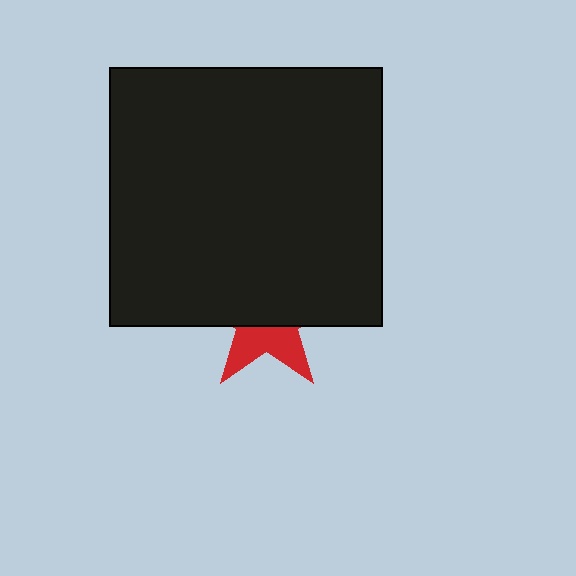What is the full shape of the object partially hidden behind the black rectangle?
The partially hidden object is a red star.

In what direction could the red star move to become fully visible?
The red star could move down. That would shift it out from behind the black rectangle entirely.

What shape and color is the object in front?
The object in front is a black rectangle.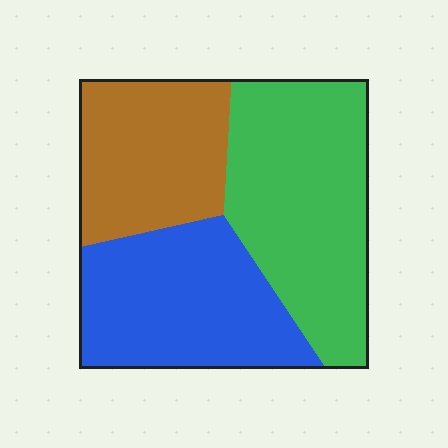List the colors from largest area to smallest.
From largest to smallest: green, blue, brown.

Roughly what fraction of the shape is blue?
Blue takes up between a quarter and a half of the shape.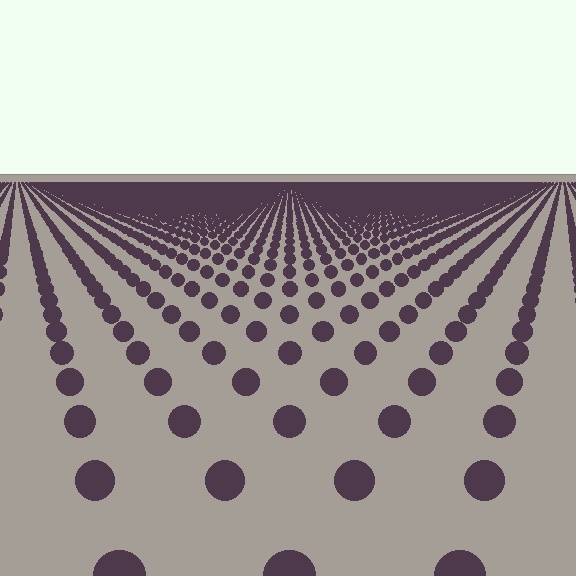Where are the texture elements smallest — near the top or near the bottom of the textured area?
Near the top.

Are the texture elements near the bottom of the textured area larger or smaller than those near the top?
Larger. Near the bottom, elements are closer to the viewer and appear at a bigger on-screen size.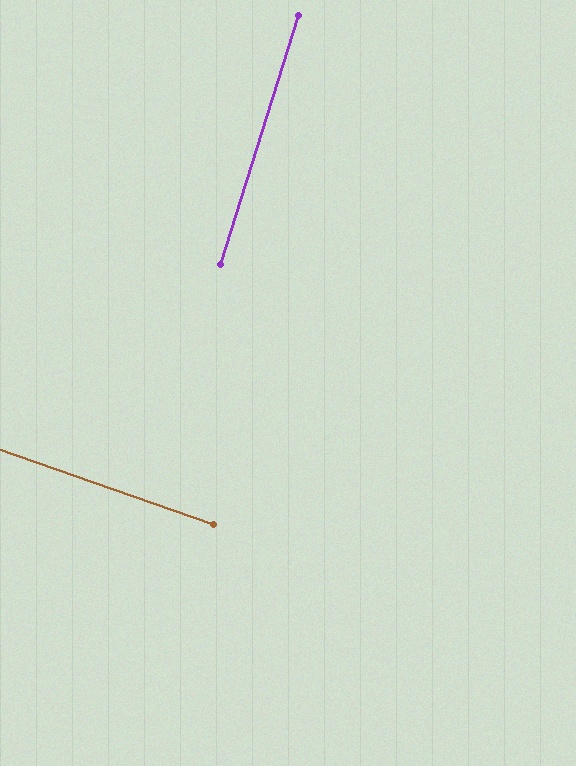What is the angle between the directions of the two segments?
Approximately 88 degrees.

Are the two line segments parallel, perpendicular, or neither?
Perpendicular — they meet at approximately 88°.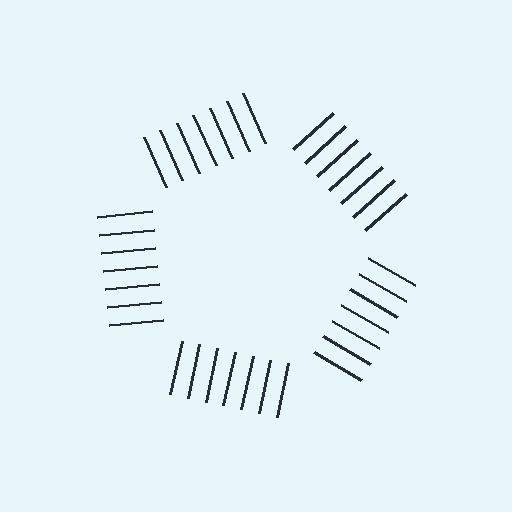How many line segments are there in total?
35 — 7 along each of the 5 edges.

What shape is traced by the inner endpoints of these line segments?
An illusory pentagon — the line segments terminate on its edges but no continuous stroke is drawn.